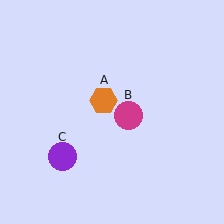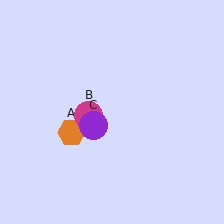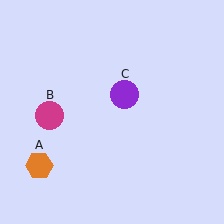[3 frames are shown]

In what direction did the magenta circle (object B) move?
The magenta circle (object B) moved left.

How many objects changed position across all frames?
3 objects changed position: orange hexagon (object A), magenta circle (object B), purple circle (object C).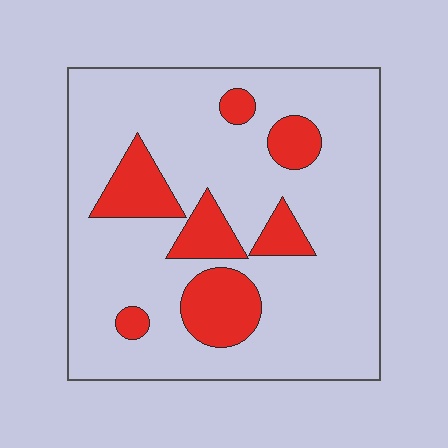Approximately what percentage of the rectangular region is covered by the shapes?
Approximately 20%.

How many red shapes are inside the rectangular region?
7.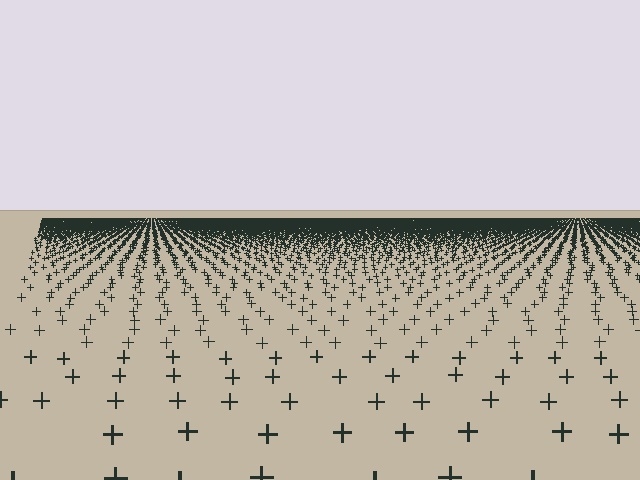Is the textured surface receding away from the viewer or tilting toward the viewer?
The surface is receding away from the viewer. Texture elements get smaller and denser toward the top.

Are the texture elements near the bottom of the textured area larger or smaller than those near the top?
Larger. Near the bottom, elements are closer to the viewer and appear at a bigger on-screen size.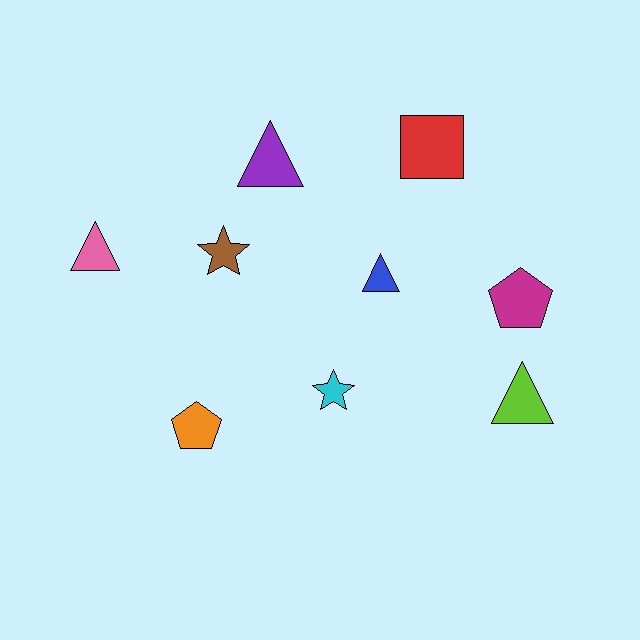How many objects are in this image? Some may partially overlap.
There are 9 objects.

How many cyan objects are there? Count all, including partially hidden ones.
There is 1 cyan object.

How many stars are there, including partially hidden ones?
There are 2 stars.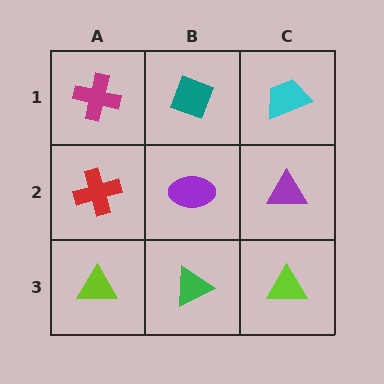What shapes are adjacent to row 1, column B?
A purple ellipse (row 2, column B), a magenta cross (row 1, column A), a cyan trapezoid (row 1, column C).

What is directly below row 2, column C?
A lime triangle.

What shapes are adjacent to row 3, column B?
A purple ellipse (row 2, column B), a lime triangle (row 3, column A), a lime triangle (row 3, column C).